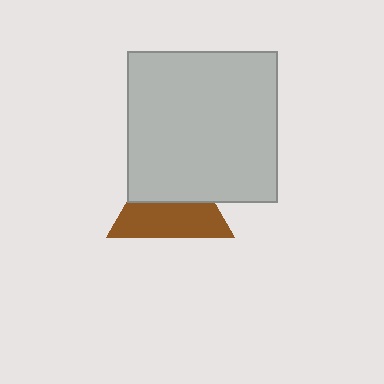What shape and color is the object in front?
The object in front is a light gray square.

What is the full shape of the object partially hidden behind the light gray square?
The partially hidden object is a brown triangle.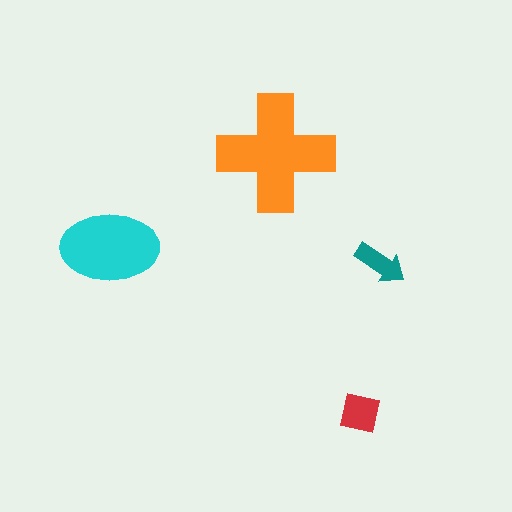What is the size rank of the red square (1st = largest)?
3rd.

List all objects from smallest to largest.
The teal arrow, the red square, the cyan ellipse, the orange cross.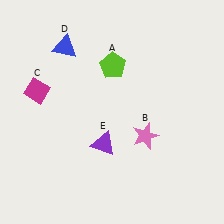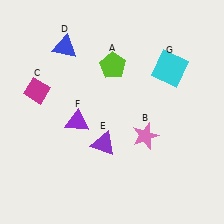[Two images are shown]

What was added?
A purple triangle (F), a cyan square (G) were added in Image 2.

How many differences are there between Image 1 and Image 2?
There are 2 differences between the two images.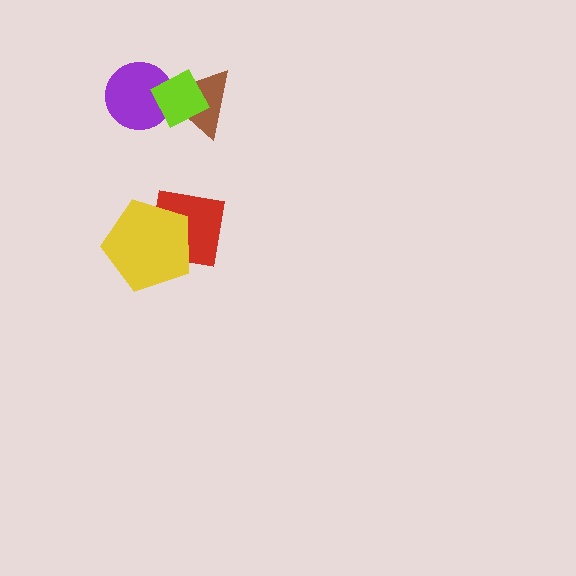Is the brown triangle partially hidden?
Yes, it is partially covered by another shape.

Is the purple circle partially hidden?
Yes, it is partially covered by another shape.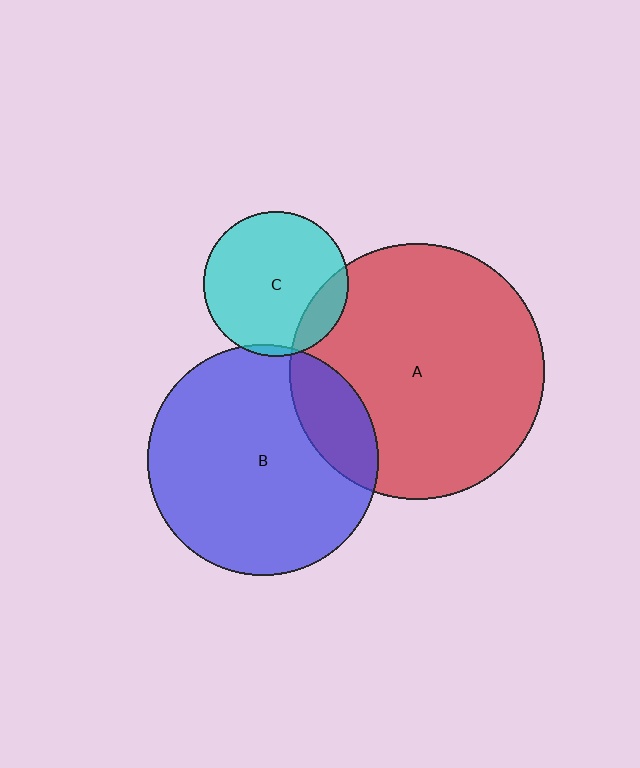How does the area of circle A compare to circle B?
Approximately 1.2 times.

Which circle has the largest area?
Circle A (red).